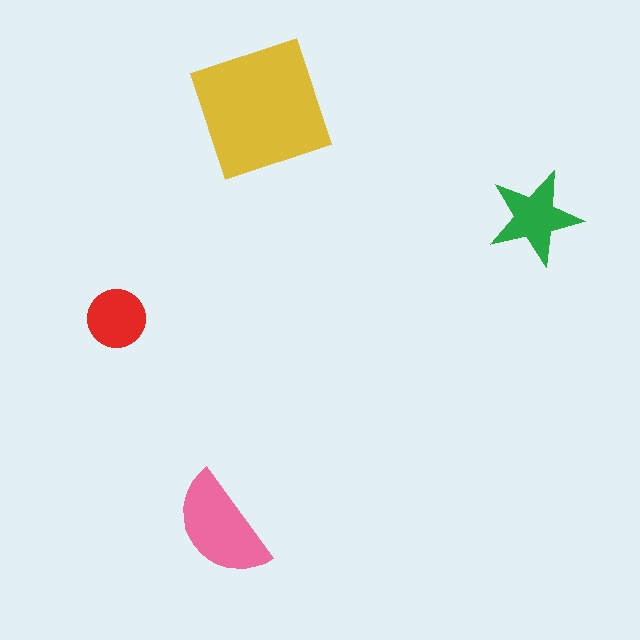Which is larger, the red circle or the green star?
The green star.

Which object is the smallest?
The red circle.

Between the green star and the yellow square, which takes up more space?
The yellow square.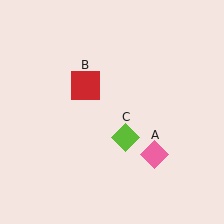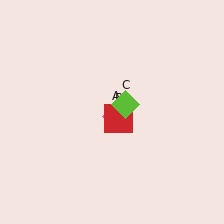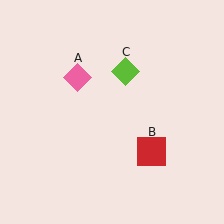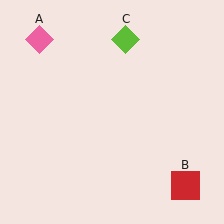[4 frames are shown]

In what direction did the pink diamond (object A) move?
The pink diamond (object A) moved up and to the left.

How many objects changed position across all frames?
3 objects changed position: pink diamond (object A), red square (object B), lime diamond (object C).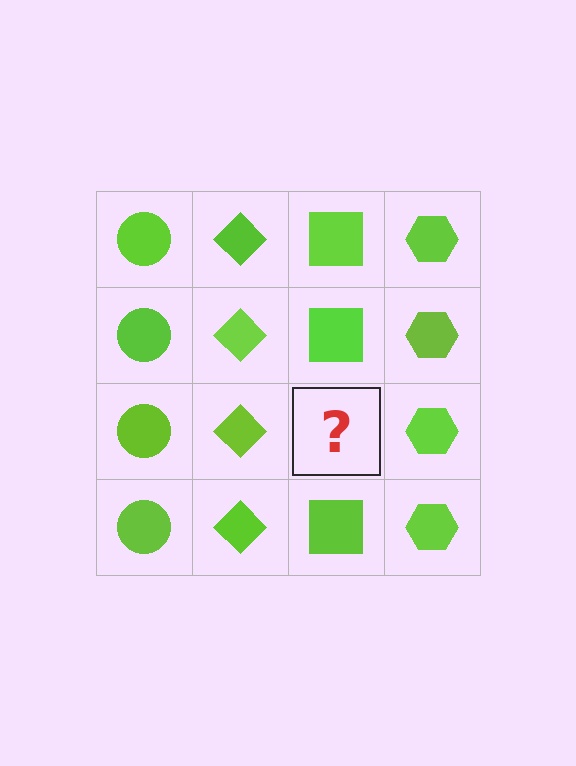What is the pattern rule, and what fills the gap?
The rule is that each column has a consistent shape. The gap should be filled with a lime square.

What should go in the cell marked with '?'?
The missing cell should contain a lime square.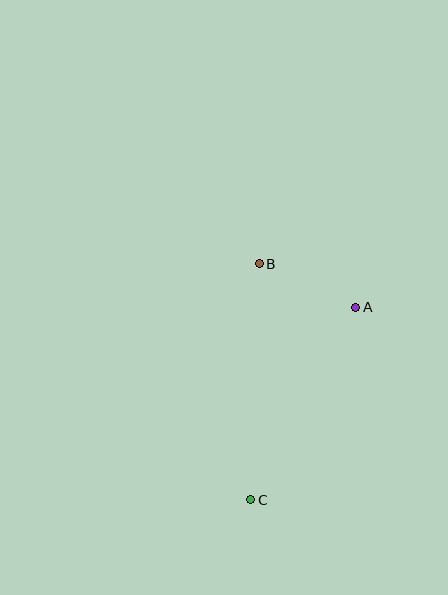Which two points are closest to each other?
Points A and B are closest to each other.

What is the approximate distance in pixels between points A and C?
The distance between A and C is approximately 220 pixels.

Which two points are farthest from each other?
Points B and C are farthest from each other.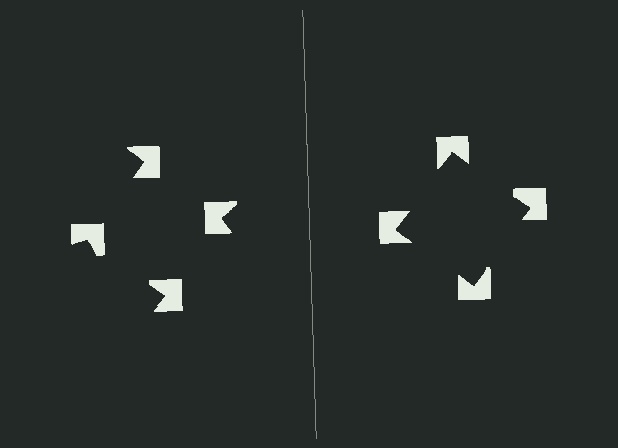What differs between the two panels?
The notched squares are positioned identically on both sides; only the wedge orientations differ. On the right they align to a square; on the left they are misaligned.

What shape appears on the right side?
An illusory square.